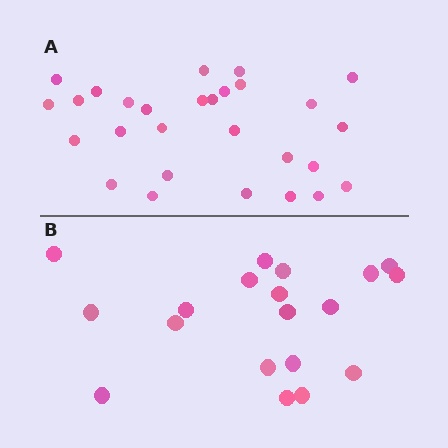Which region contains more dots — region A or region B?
Region A (the top region) has more dots.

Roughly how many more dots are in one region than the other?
Region A has roughly 8 or so more dots than region B.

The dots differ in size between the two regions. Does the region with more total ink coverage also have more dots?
No. Region B has more total ink coverage because its dots are larger, but region A actually contains more individual dots. Total area can be misleading — the number of items is what matters here.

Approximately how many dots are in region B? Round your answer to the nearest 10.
About 20 dots. (The exact count is 19, which rounds to 20.)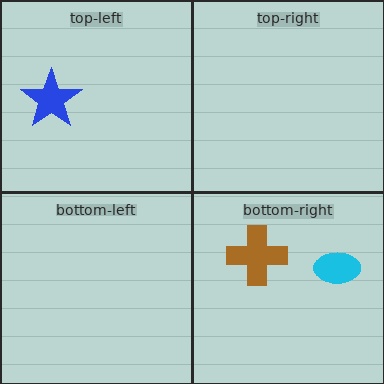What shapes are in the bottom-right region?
The brown cross, the cyan ellipse.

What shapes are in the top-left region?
The blue star.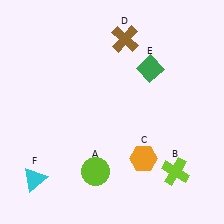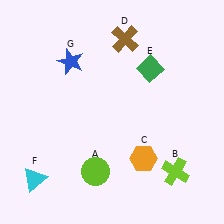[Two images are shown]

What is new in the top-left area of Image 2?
A blue star (G) was added in the top-left area of Image 2.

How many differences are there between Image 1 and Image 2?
There is 1 difference between the two images.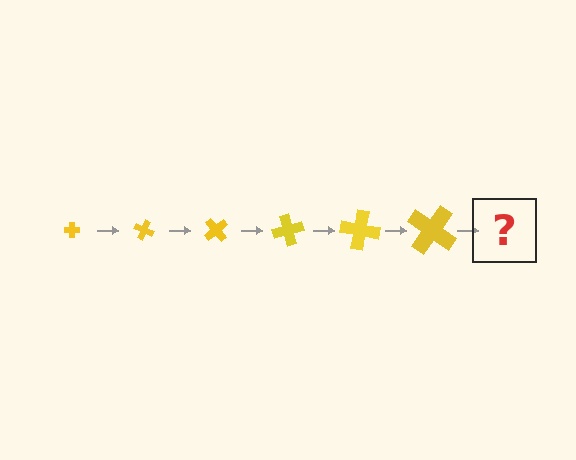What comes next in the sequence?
The next element should be a cross, larger than the previous one and rotated 150 degrees from the start.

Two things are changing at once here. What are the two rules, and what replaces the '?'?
The two rules are that the cross grows larger each step and it rotates 25 degrees each step. The '?' should be a cross, larger than the previous one and rotated 150 degrees from the start.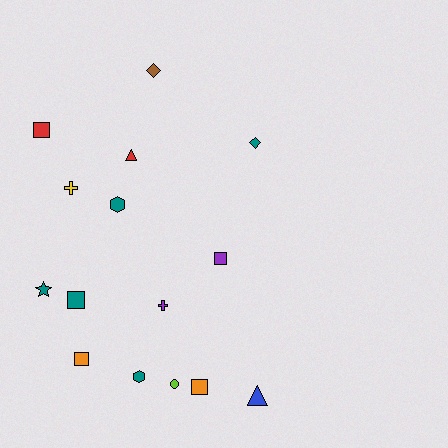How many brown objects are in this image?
There is 1 brown object.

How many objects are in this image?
There are 15 objects.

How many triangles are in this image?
There are 2 triangles.